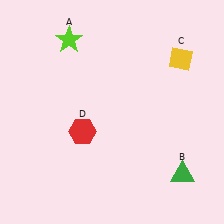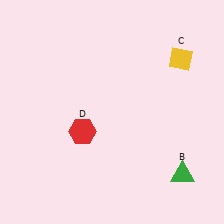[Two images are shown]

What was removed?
The lime star (A) was removed in Image 2.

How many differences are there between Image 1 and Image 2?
There is 1 difference between the two images.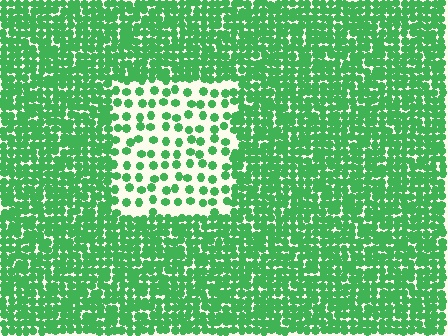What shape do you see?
I see a rectangle.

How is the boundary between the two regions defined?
The boundary is defined by a change in element density (approximately 2.7x ratio). All elements are the same color, size, and shape.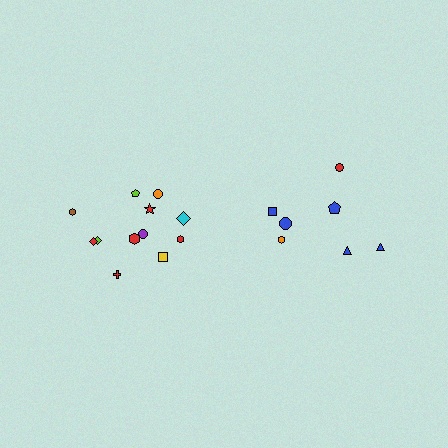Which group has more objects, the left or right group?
The left group.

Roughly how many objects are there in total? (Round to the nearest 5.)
Roughly 20 objects in total.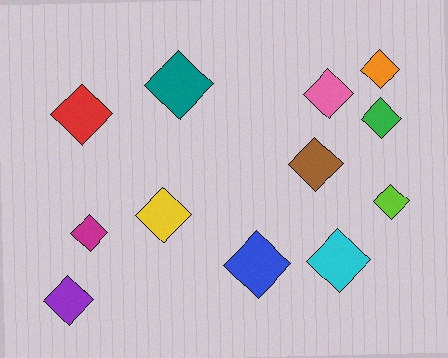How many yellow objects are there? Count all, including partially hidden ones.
There is 1 yellow object.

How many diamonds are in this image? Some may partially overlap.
There are 12 diamonds.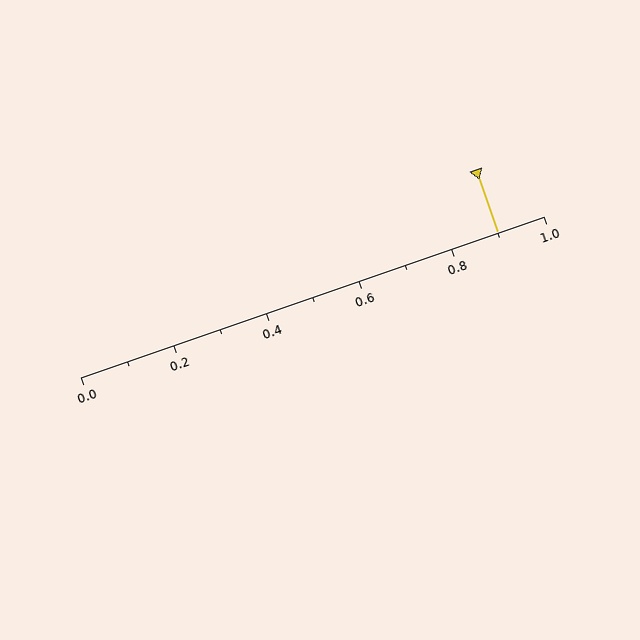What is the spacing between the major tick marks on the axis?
The major ticks are spaced 0.2 apart.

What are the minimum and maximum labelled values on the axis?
The axis runs from 0.0 to 1.0.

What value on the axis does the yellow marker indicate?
The marker indicates approximately 0.9.